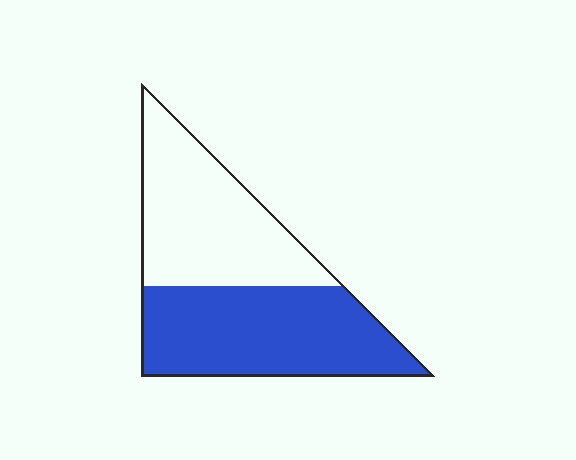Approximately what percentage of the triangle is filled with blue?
Approximately 50%.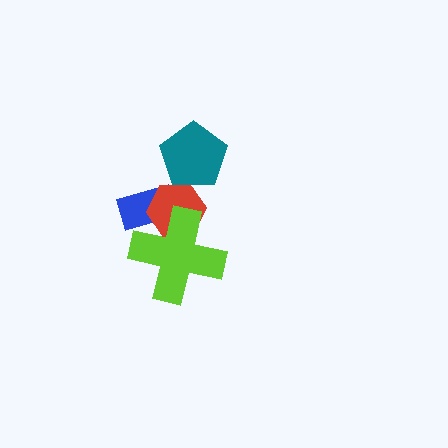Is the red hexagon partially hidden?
Yes, it is partially covered by another shape.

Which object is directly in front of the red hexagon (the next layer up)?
The lime cross is directly in front of the red hexagon.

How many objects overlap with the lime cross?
2 objects overlap with the lime cross.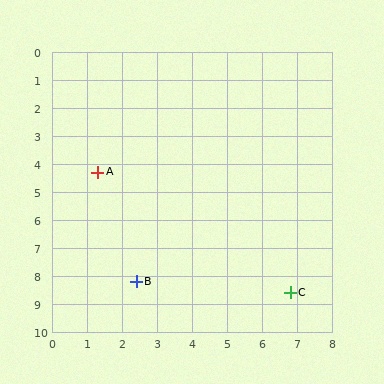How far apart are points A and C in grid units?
Points A and C are about 7.0 grid units apart.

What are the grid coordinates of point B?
Point B is at approximately (2.4, 8.2).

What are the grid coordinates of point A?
Point A is at approximately (1.3, 4.3).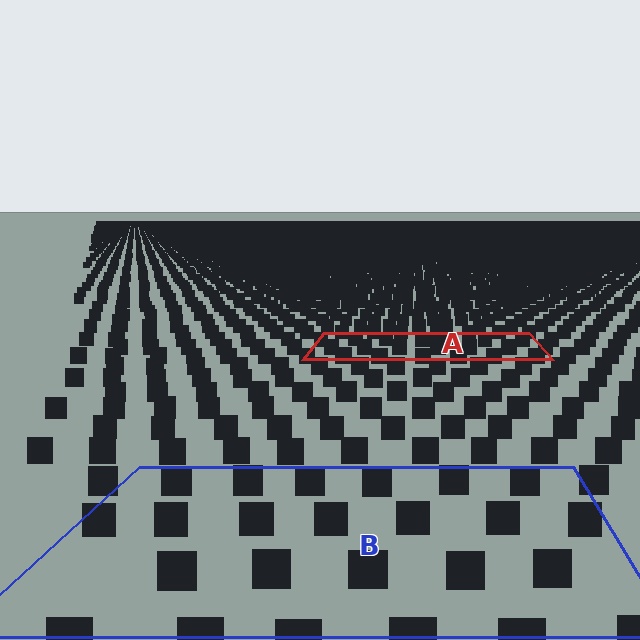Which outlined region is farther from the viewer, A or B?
Region A is farther from the viewer — the texture elements inside it appear smaller and more densely packed.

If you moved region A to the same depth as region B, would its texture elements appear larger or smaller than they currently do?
They would appear larger. At a closer depth, the same texture elements are projected at a bigger on-screen size.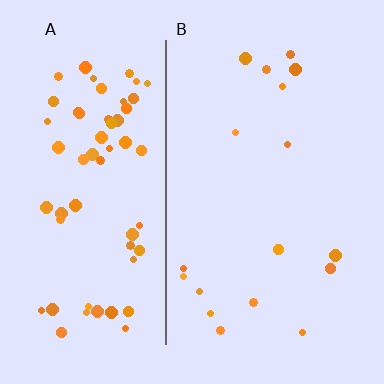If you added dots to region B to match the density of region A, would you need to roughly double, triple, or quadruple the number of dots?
Approximately quadruple.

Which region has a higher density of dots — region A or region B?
A (the left).